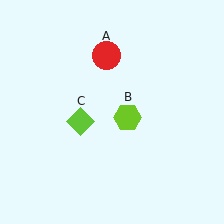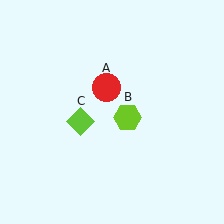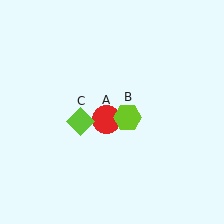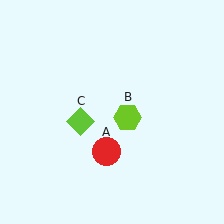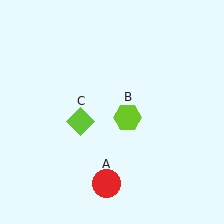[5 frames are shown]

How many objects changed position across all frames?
1 object changed position: red circle (object A).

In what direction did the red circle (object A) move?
The red circle (object A) moved down.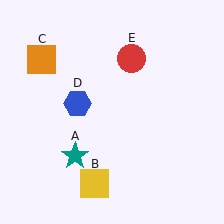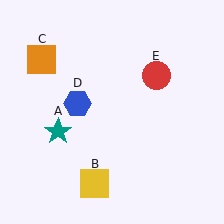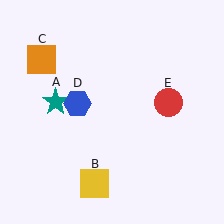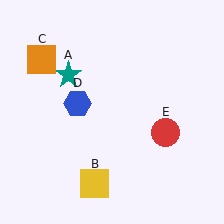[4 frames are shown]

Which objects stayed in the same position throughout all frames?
Yellow square (object B) and orange square (object C) and blue hexagon (object D) remained stationary.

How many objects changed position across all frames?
2 objects changed position: teal star (object A), red circle (object E).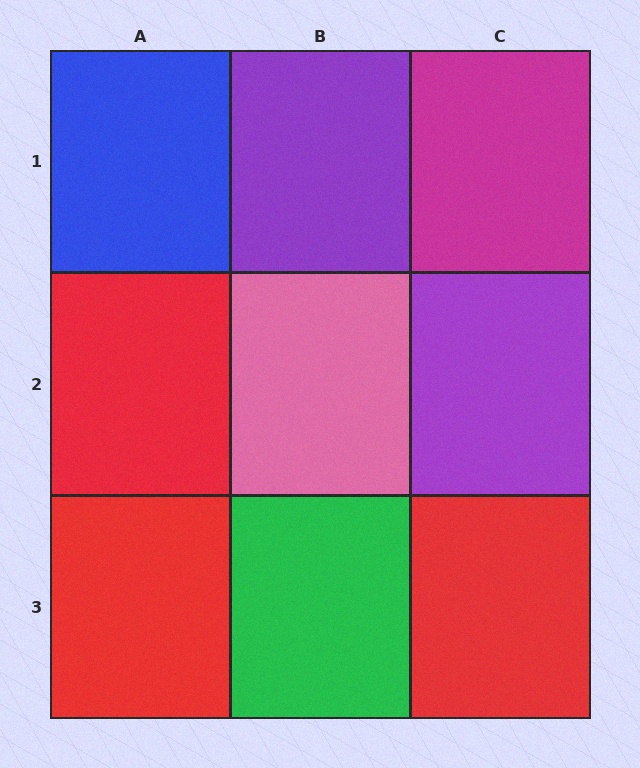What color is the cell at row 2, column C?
Purple.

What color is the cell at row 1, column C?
Magenta.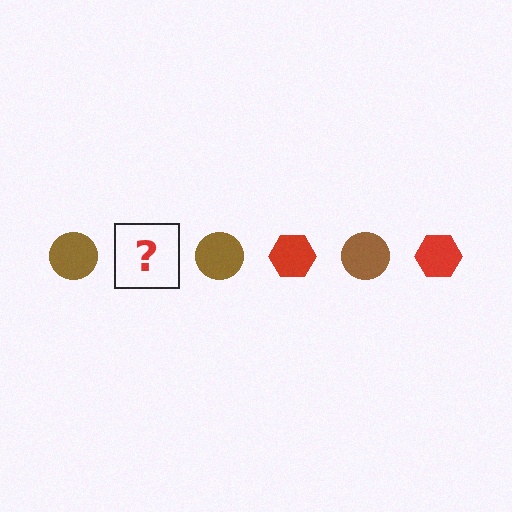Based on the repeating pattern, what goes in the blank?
The blank should be a red hexagon.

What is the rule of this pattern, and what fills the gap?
The rule is that the pattern alternates between brown circle and red hexagon. The gap should be filled with a red hexagon.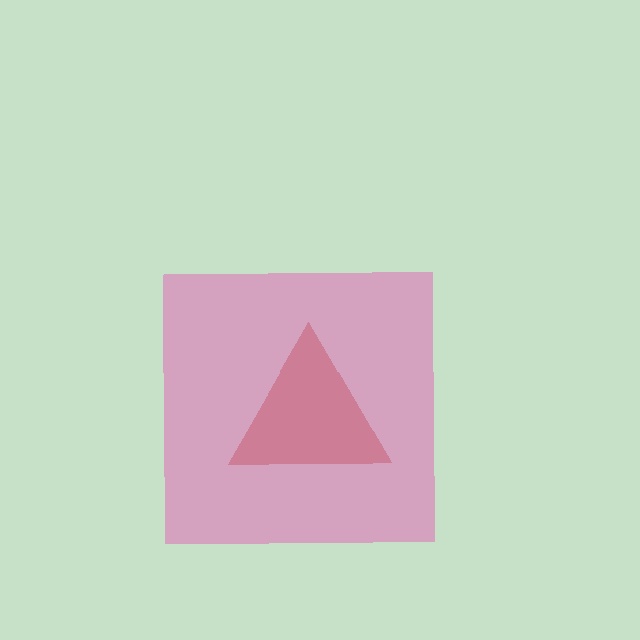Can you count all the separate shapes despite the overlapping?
Yes, there are 2 separate shapes.